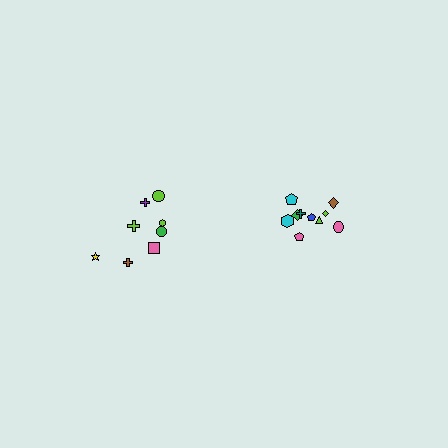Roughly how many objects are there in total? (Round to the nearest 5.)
Roughly 20 objects in total.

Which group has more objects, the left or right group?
The right group.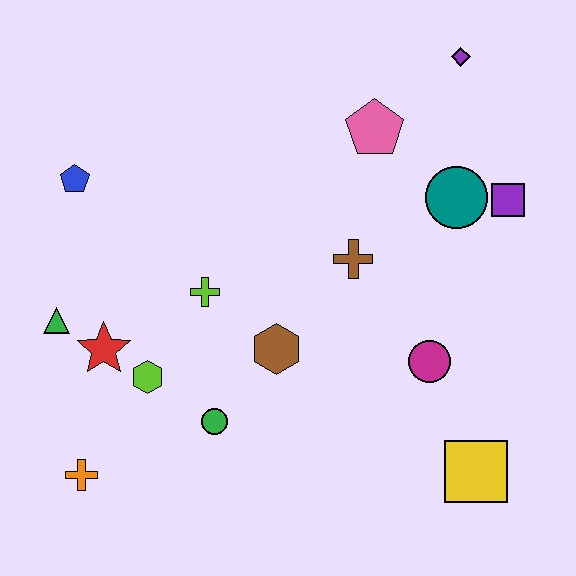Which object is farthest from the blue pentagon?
The yellow square is farthest from the blue pentagon.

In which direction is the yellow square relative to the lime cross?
The yellow square is to the right of the lime cross.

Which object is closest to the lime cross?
The brown hexagon is closest to the lime cross.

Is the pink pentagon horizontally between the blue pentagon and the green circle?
No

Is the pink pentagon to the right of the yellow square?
No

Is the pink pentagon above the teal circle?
Yes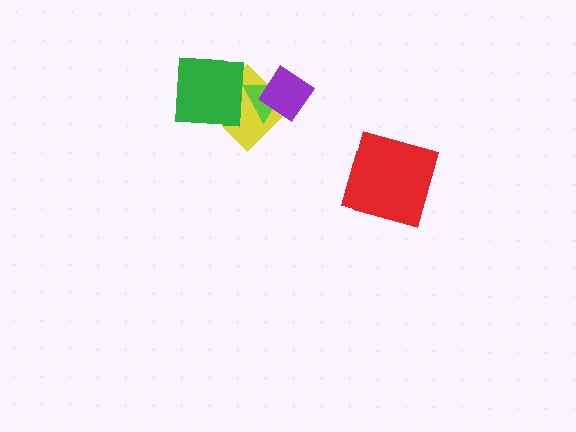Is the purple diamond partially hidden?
No, no other shape covers it.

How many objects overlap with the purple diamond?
2 objects overlap with the purple diamond.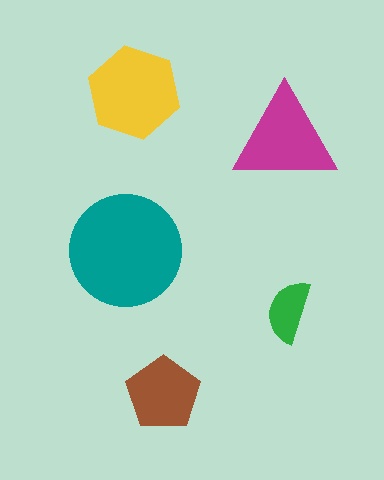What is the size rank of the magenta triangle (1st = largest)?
3rd.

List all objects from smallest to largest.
The green semicircle, the brown pentagon, the magenta triangle, the yellow hexagon, the teal circle.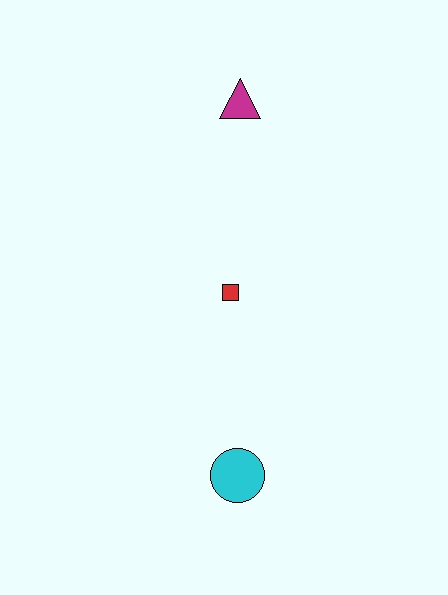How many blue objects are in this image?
There are no blue objects.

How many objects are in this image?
There are 3 objects.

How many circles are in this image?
There is 1 circle.